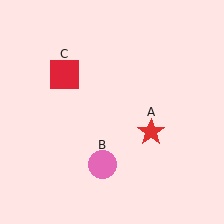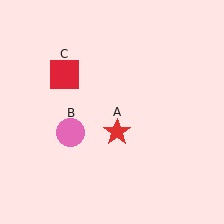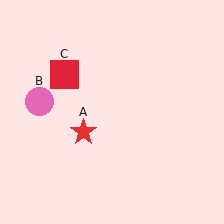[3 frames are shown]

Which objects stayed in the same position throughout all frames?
Red square (object C) remained stationary.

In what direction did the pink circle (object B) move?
The pink circle (object B) moved up and to the left.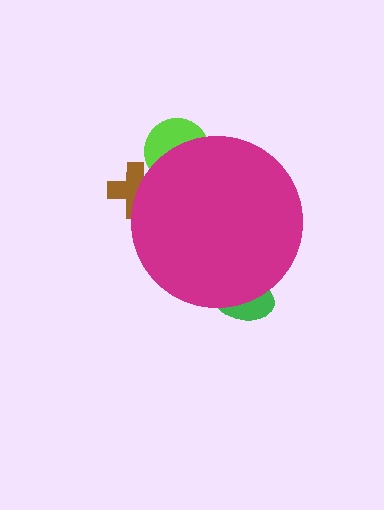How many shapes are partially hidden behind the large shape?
3 shapes are partially hidden.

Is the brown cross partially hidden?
Yes, the brown cross is partially hidden behind the magenta circle.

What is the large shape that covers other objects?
A magenta circle.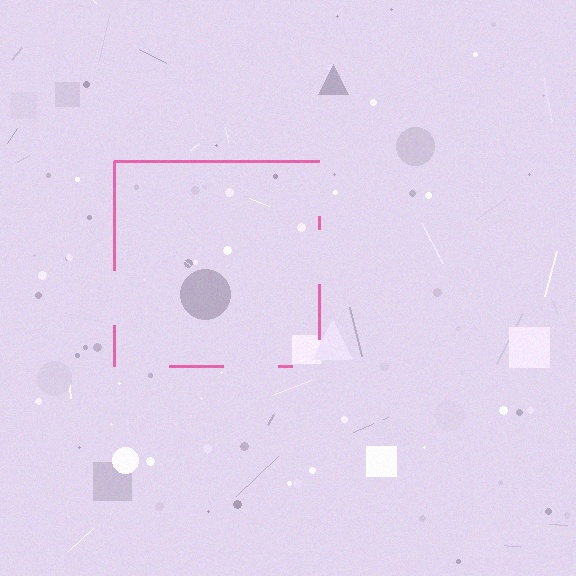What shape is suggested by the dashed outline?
The dashed outline suggests a square.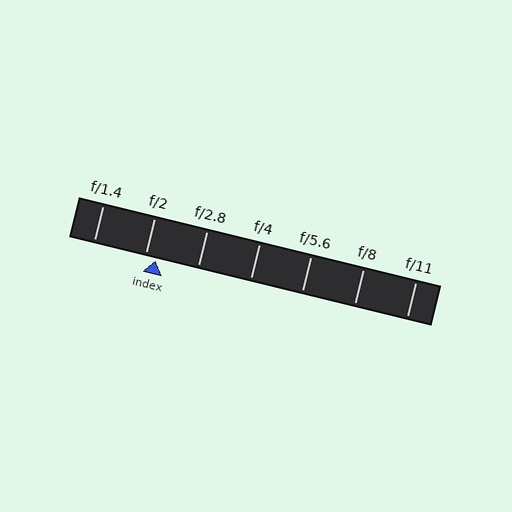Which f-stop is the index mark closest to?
The index mark is closest to f/2.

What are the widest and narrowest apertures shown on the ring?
The widest aperture shown is f/1.4 and the narrowest is f/11.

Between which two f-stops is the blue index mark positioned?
The index mark is between f/2 and f/2.8.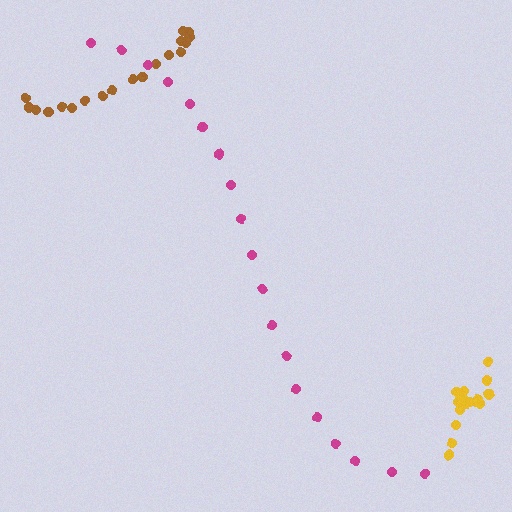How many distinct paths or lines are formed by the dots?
There are 3 distinct paths.